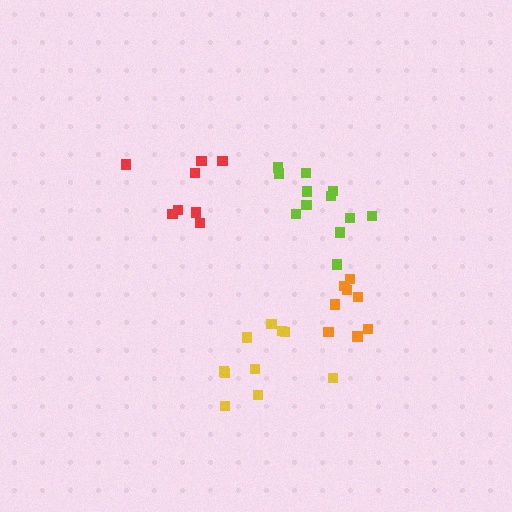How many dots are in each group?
Group 1: 10 dots, Group 2: 8 dots, Group 3: 8 dots, Group 4: 12 dots (38 total).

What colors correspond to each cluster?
The clusters are colored: yellow, red, orange, lime.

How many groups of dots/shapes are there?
There are 4 groups.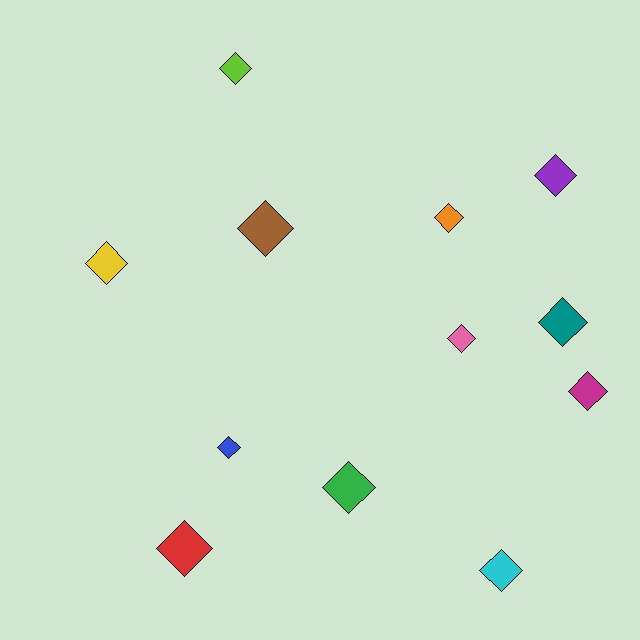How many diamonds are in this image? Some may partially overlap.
There are 12 diamonds.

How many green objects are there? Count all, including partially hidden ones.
There is 1 green object.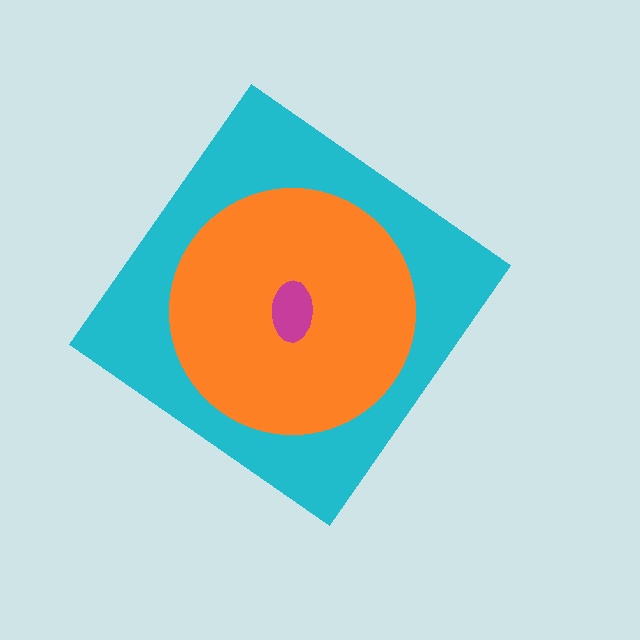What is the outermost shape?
The cyan diamond.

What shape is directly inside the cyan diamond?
The orange circle.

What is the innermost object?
The magenta ellipse.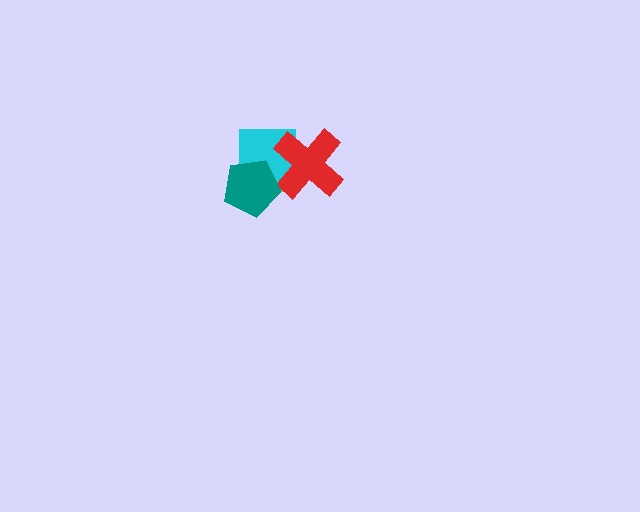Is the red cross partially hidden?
No, no other shape covers it.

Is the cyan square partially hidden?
Yes, it is partially covered by another shape.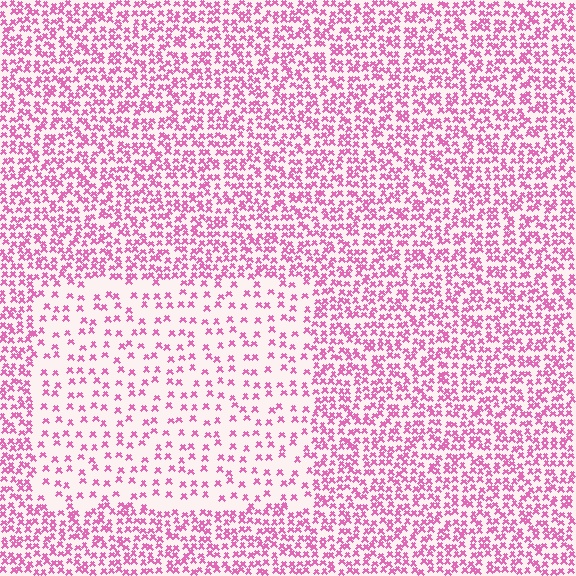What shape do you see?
I see a rectangle.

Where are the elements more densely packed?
The elements are more densely packed outside the rectangle boundary.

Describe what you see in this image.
The image contains small pink elements arranged at two different densities. A rectangle-shaped region is visible where the elements are less densely packed than the surrounding area.